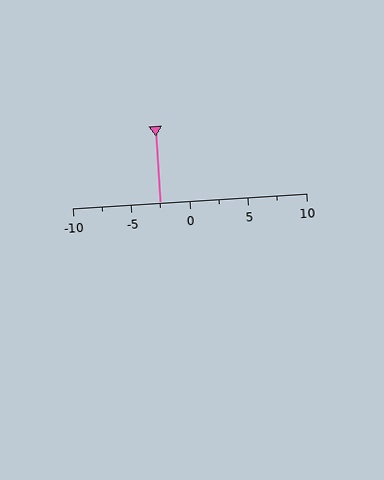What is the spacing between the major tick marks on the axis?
The major ticks are spaced 5 apart.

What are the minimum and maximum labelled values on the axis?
The axis runs from -10 to 10.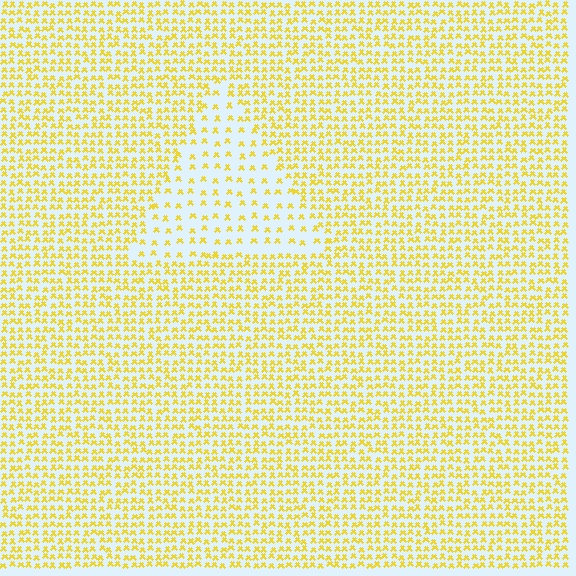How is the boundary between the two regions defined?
The boundary is defined by a change in element density (approximately 2.3x ratio). All elements are the same color, size, and shape.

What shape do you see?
I see a triangle.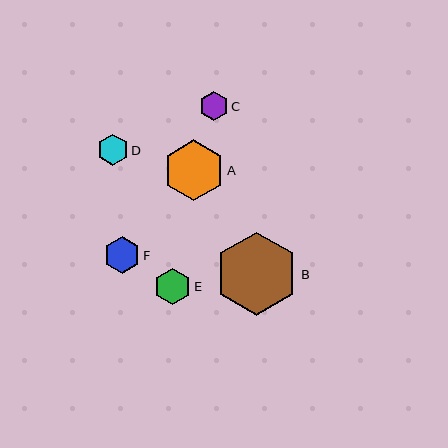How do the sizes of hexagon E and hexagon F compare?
Hexagon E and hexagon F are approximately the same size.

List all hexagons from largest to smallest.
From largest to smallest: B, A, E, F, D, C.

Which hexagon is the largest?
Hexagon B is the largest with a size of approximately 83 pixels.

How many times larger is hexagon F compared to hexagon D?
Hexagon F is approximately 1.2 times the size of hexagon D.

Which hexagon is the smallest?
Hexagon C is the smallest with a size of approximately 29 pixels.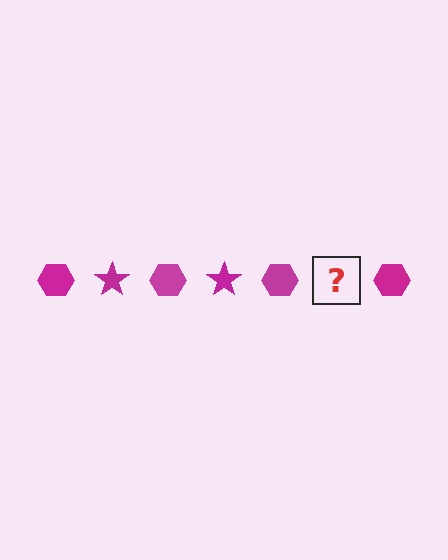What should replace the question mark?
The question mark should be replaced with a magenta star.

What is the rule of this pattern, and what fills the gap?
The rule is that the pattern cycles through hexagon, star shapes in magenta. The gap should be filled with a magenta star.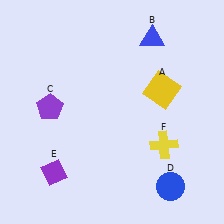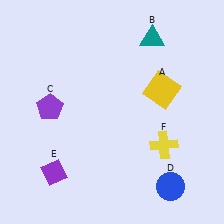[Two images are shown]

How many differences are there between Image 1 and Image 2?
There is 1 difference between the two images.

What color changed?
The triangle (B) changed from blue in Image 1 to teal in Image 2.